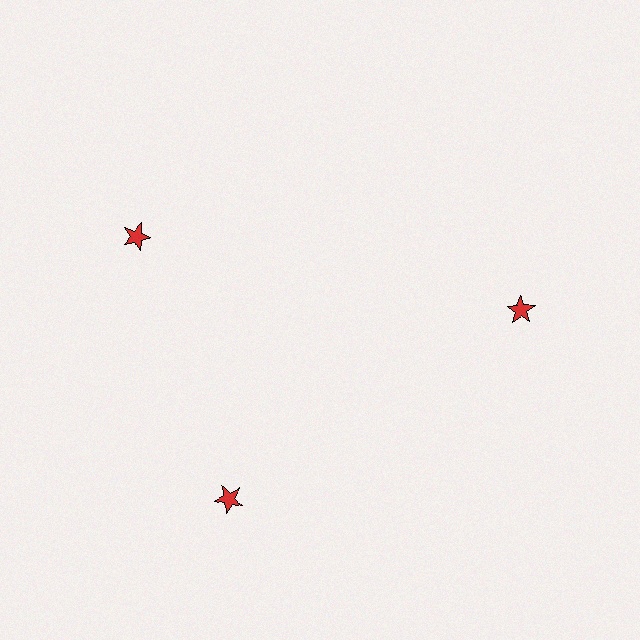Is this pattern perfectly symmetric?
No. The 3 red stars are arranged in a ring, but one element near the 11 o'clock position is rotated out of alignment along the ring, breaking the 3-fold rotational symmetry.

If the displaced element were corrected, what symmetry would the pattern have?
It would have 3-fold rotational symmetry — the pattern would map onto itself every 120 degrees.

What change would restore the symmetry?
The symmetry would be restored by rotating it back into even spacing with its neighbors so that all 3 stars sit at equal angles and equal distance from the center.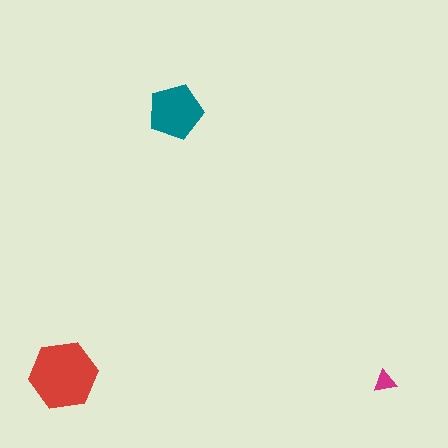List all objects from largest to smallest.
The red hexagon, the teal pentagon, the magenta triangle.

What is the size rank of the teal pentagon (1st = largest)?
2nd.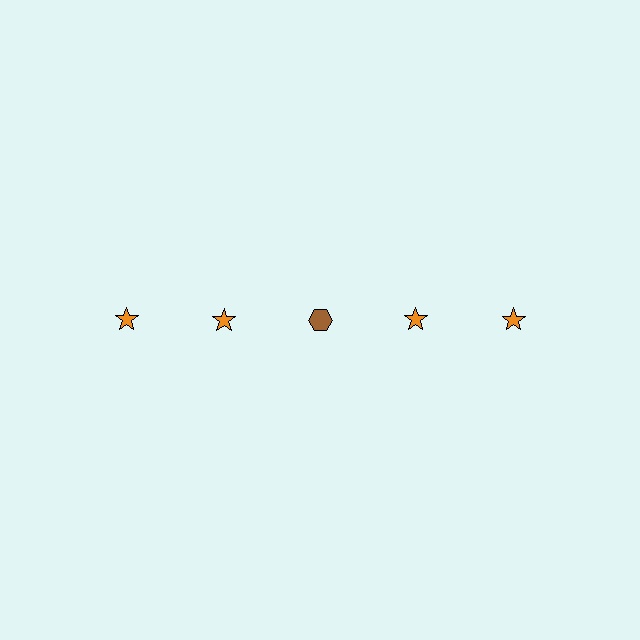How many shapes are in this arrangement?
There are 5 shapes arranged in a grid pattern.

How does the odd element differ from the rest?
It differs in both color (brown instead of orange) and shape (hexagon instead of star).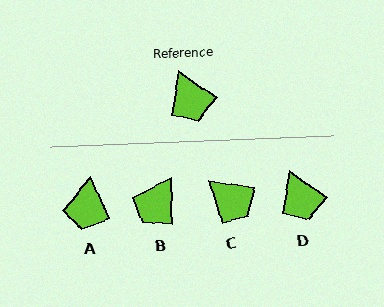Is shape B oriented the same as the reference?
No, it is off by about 55 degrees.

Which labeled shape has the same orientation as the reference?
D.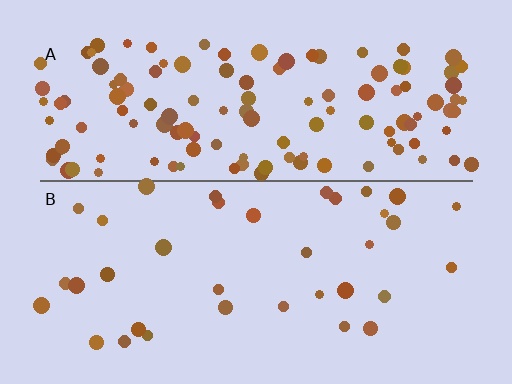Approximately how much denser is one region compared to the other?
Approximately 3.5× — region A over region B.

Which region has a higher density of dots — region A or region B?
A (the top).